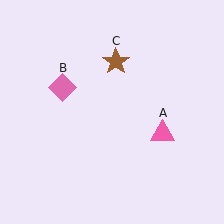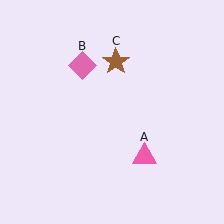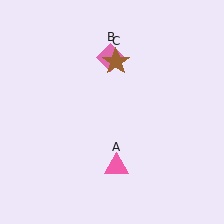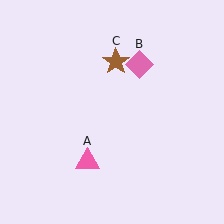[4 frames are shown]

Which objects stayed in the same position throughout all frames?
Brown star (object C) remained stationary.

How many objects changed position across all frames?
2 objects changed position: pink triangle (object A), pink diamond (object B).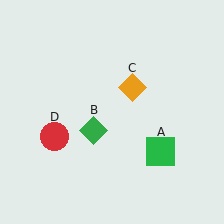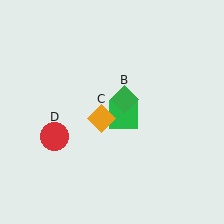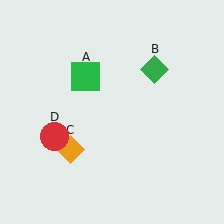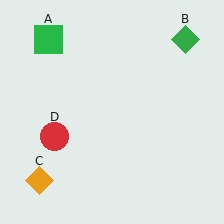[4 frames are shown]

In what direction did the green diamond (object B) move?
The green diamond (object B) moved up and to the right.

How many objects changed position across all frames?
3 objects changed position: green square (object A), green diamond (object B), orange diamond (object C).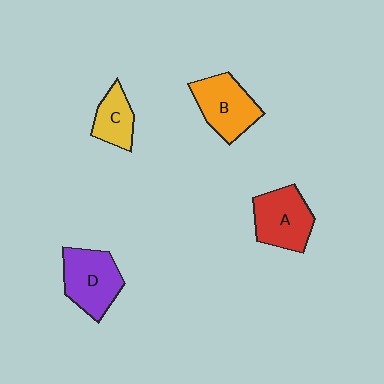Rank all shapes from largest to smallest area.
From largest to smallest: D (purple), A (red), B (orange), C (yellow).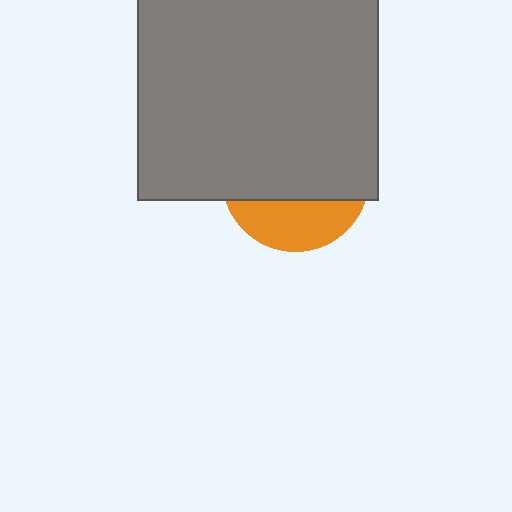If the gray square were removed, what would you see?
You would see the complete orange circle.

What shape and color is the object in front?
The object in front is a gray square.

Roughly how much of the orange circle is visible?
A small part of it is visible (roughly 30%).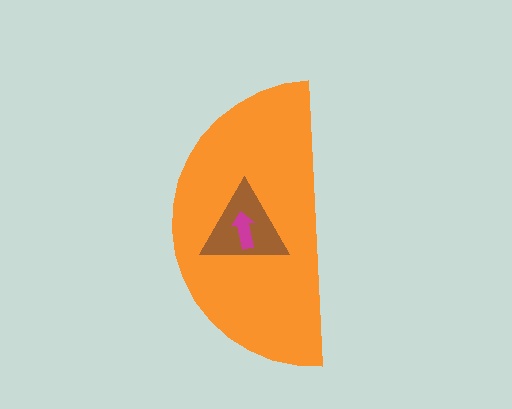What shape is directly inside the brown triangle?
The magenta arrow.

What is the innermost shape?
The magenta arrow.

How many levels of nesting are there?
3.